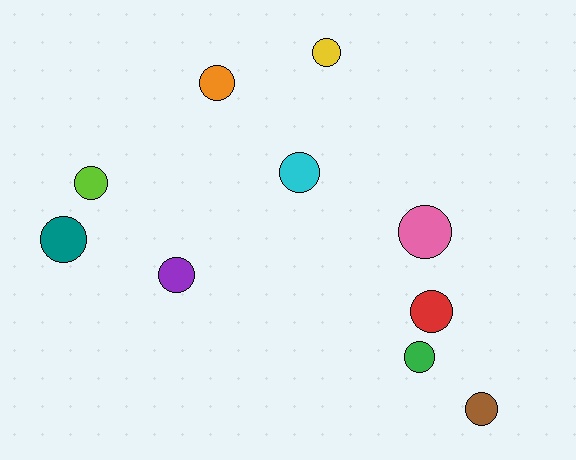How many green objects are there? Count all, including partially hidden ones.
There is 1 green object.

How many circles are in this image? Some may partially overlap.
There are 10 circles.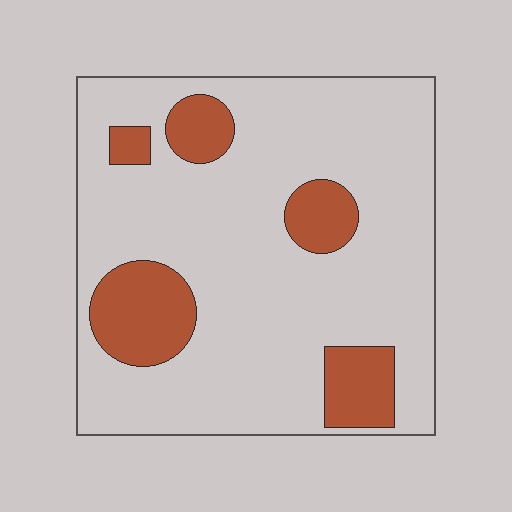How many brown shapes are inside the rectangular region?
5.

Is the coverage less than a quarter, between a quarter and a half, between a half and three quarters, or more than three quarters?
Less than a quarter.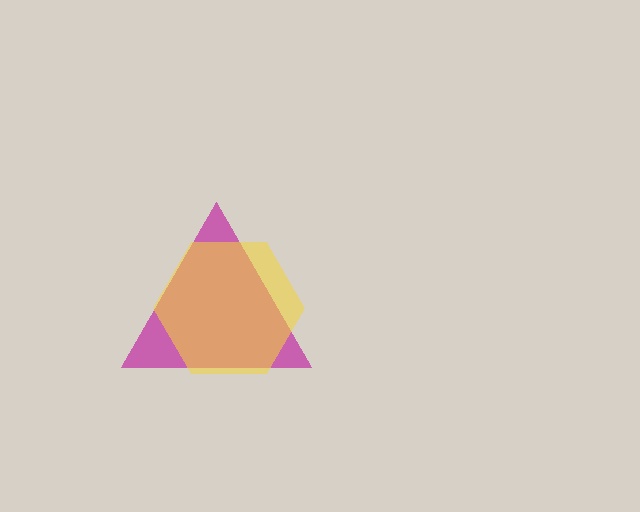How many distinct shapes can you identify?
There are 2 distinct shapes: a magenta triangle, a yellow hexagon.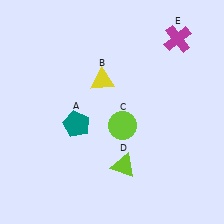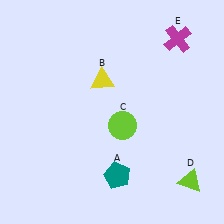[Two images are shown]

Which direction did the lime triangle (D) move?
The lime triangle (D) moved right.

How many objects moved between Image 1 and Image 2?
2 objects moved between the two images.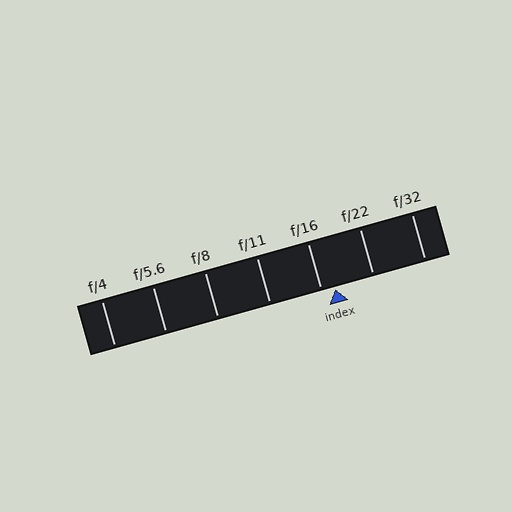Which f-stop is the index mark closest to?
The index mark is closest to f/16.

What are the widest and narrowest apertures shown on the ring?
The widest aperture shown is f/4 and the narrowest is f/32.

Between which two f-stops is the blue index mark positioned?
The index mark is between f/16 and f/22.